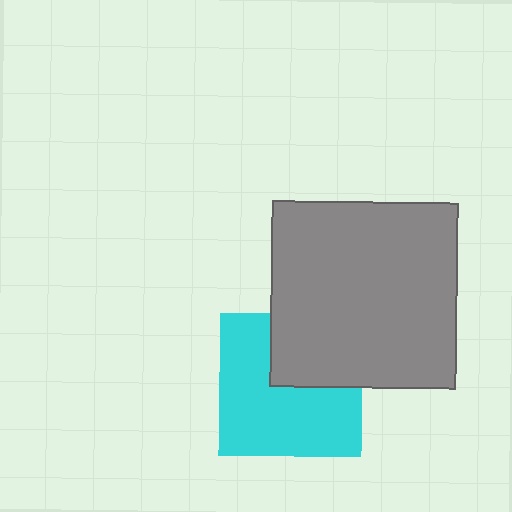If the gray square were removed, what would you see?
You would see the complete cyan square.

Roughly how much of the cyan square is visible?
Most of it is visible (roughly 66%).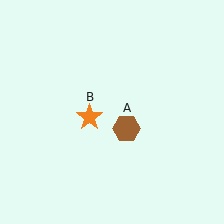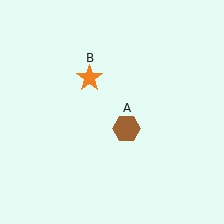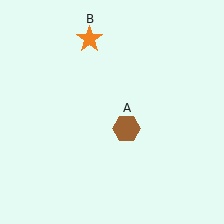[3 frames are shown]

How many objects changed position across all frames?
1 object changed position: orange star (object B).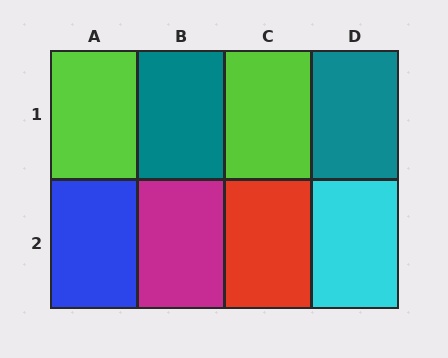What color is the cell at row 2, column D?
Cyan.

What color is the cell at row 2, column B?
Magenta.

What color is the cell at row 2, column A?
Blue.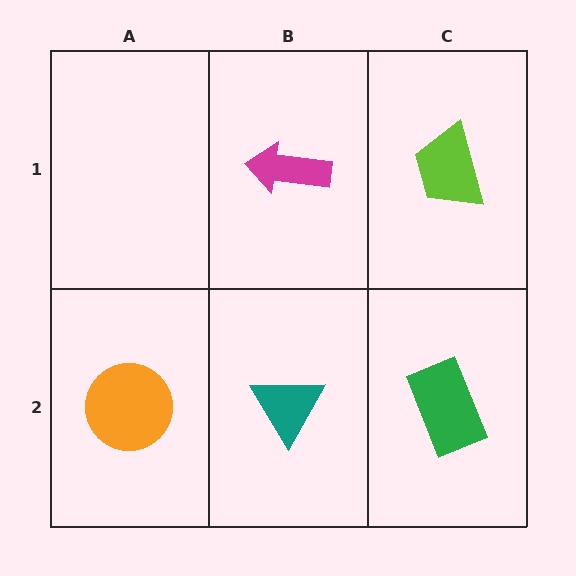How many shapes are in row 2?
3 shapes.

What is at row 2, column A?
An orange circle.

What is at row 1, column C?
A lime trapezoid.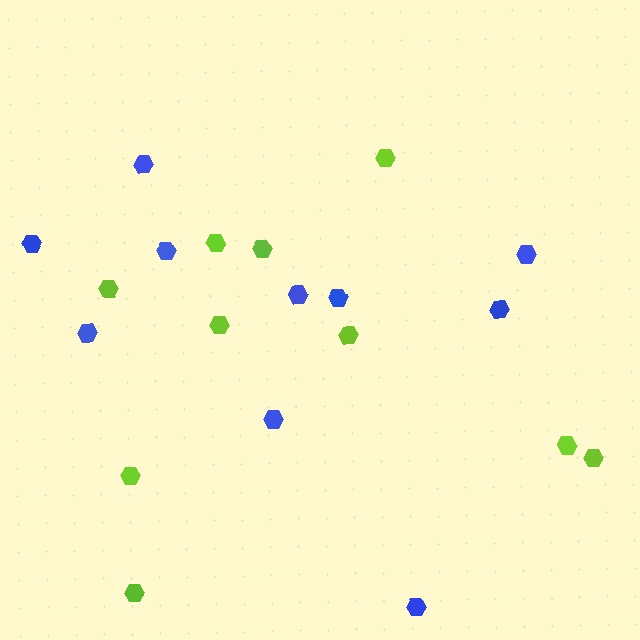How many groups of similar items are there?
There are 2 groups: one group of blue hexagons (10) and one group of lime hexagons (10).